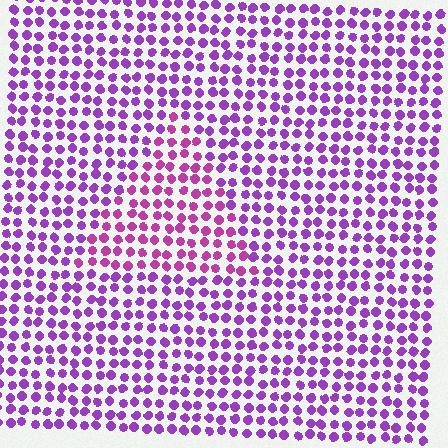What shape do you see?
I see a triangle.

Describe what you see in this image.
The image is filled with small purple elements in a uniform arrangement. A triangle-shaped region is visible where the elements are tinted to a slightly different hue, forming a subtle color boundary.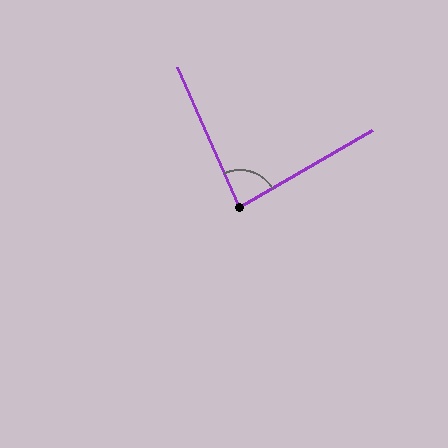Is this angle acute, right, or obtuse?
It is acute.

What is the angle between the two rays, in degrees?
Approximately 84 degrees.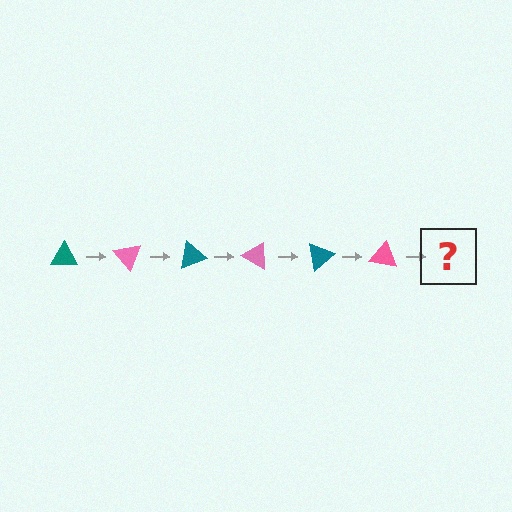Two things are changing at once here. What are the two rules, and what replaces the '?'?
The two rules are that it rotates 50 degrees each step and the color cycles through teal and pink. The '?' should be a teal triangle, rotated 300 degrees from the start.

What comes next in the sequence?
The next element should be a teal triangle, rotated 300 degrees from the start.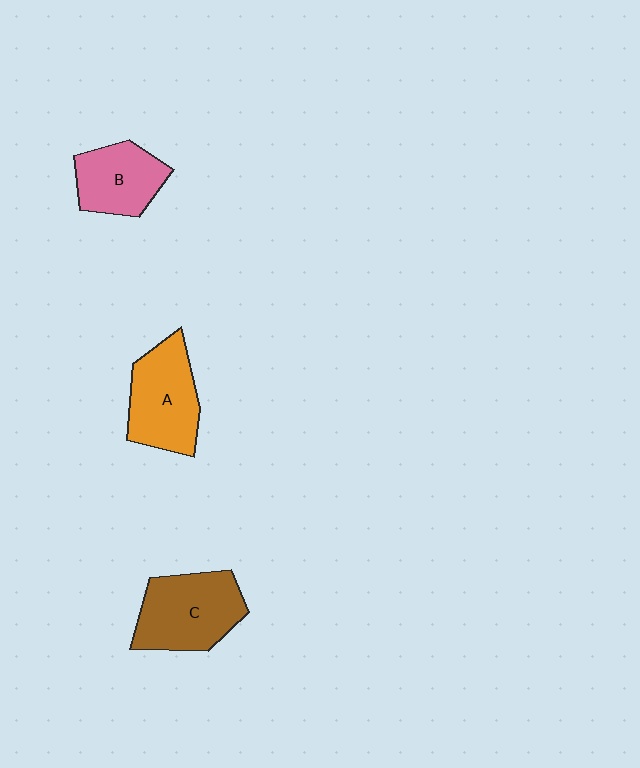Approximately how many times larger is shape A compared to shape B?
Approximately 1.2 times.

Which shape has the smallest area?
Shape B (pink).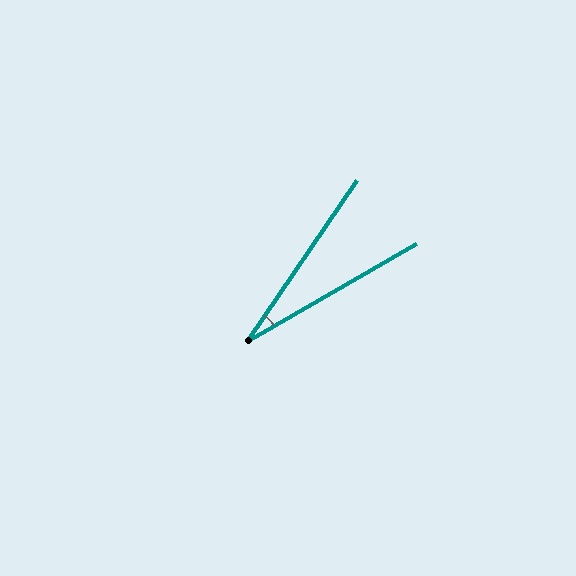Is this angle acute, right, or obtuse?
It is acute.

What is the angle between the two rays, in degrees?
Approximately 26 degrees.